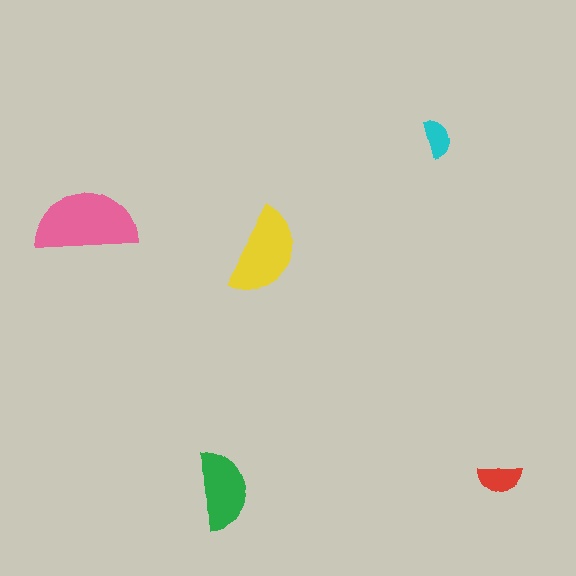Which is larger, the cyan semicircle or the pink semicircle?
The pink one.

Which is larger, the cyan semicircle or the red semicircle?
The red one.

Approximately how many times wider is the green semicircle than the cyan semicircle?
About 2 times wider.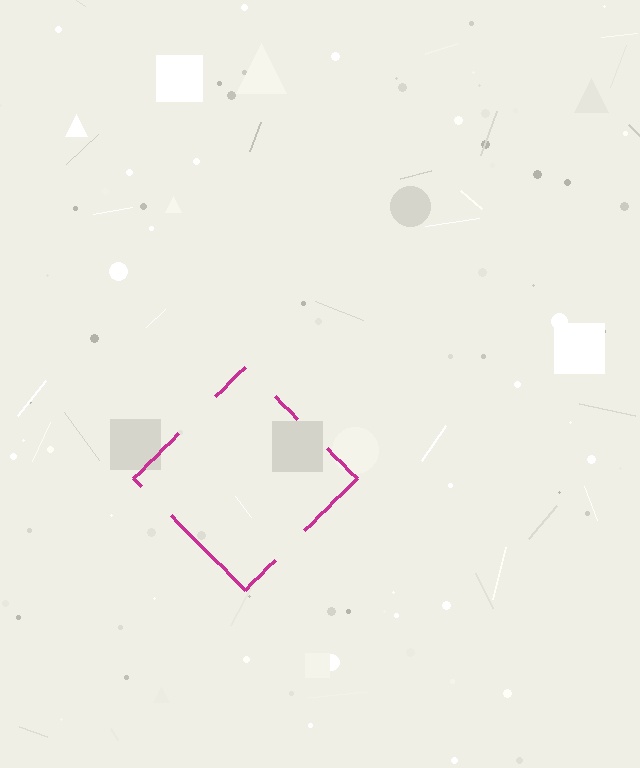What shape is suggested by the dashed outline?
The dashed outline suggests a diamond.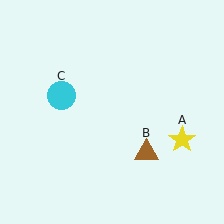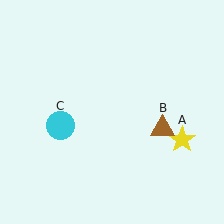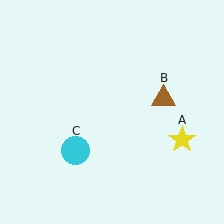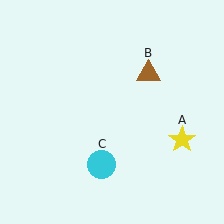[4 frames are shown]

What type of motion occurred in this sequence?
The brown triangle (object B), cyan circle (object C) rotated counterclockwise around the center of the scene.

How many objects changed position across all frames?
2 objects changed position: brown triangle (object B), cyan circle (object C).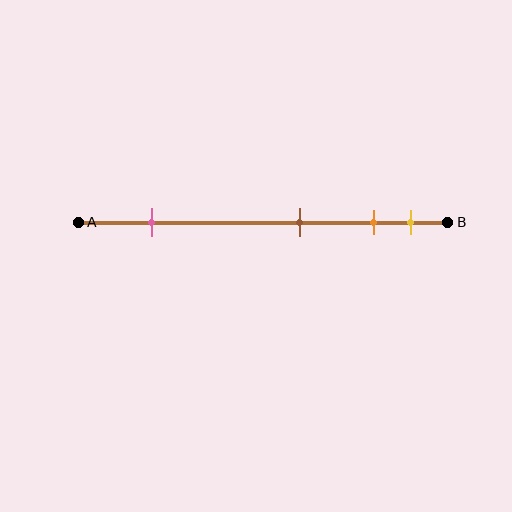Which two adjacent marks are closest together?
The orange and yellow marks are the closest adjacent pair.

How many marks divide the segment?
There are 4 marks dividing the segment.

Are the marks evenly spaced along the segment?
No, the marks are not evenly spaced.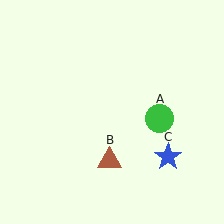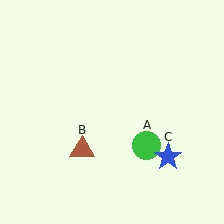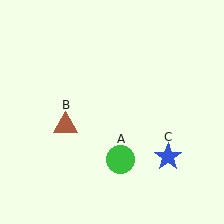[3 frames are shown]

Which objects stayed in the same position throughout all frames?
Blue star (object C) remained stationary.